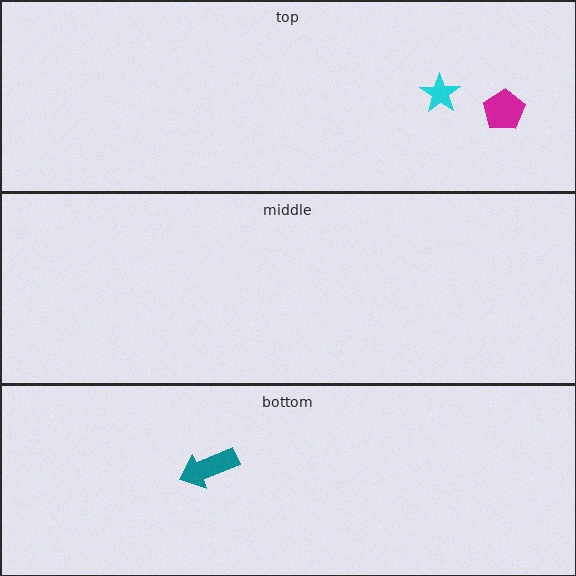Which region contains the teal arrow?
The bottom region.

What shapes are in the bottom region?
The teal arrow.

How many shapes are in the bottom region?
1.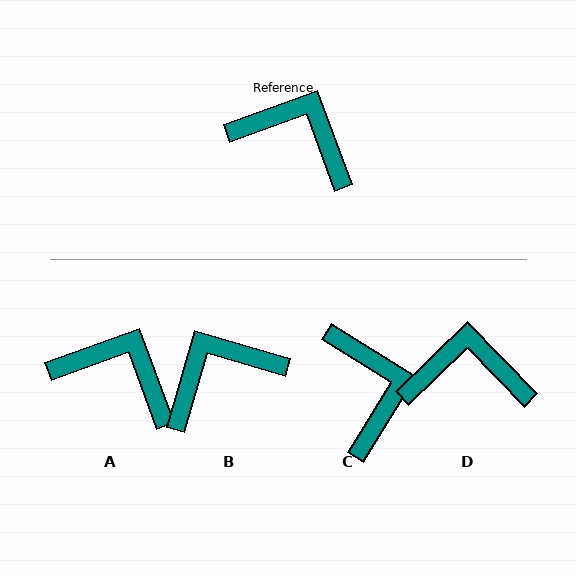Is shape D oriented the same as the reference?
No, it is off by about 24 degrees.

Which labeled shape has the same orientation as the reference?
A.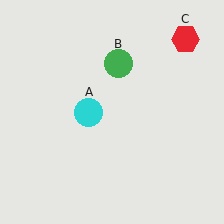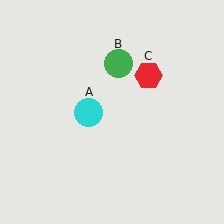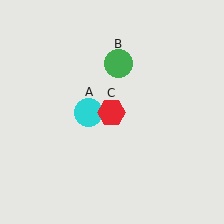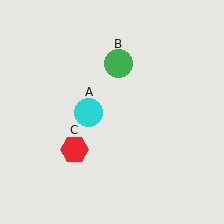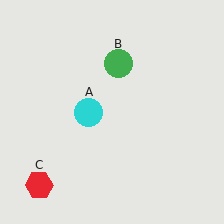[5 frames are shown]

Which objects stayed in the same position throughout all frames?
Cyan circle (object A) and green circle (object B) remained stationary.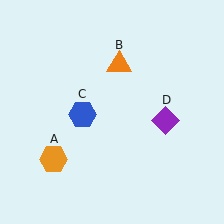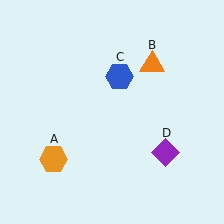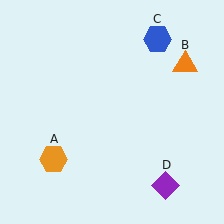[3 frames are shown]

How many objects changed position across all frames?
3 objects changed position: orange triangle (object B), blue hexagon (object C), purple diamond (object D).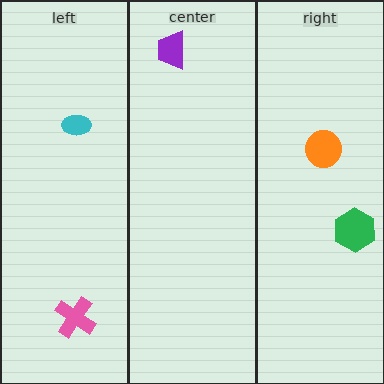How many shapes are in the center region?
1.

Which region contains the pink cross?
The left region.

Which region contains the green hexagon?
The right region.